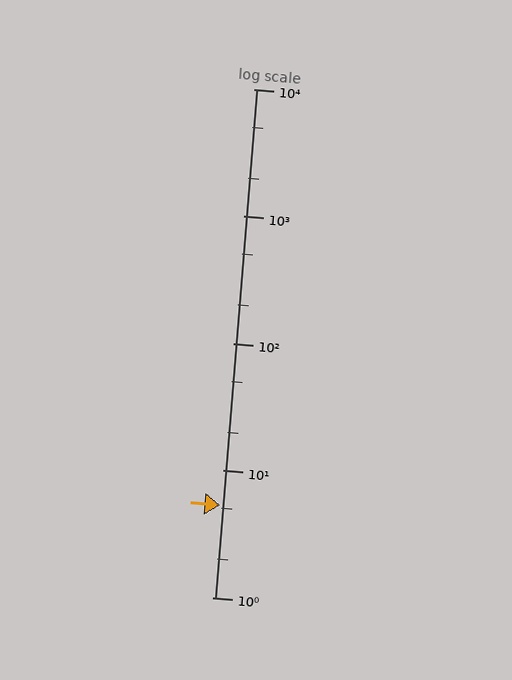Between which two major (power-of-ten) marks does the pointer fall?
The pointer is between 1 and 10.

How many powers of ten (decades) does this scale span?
The scale spans 4 decades, from 1 to 10000.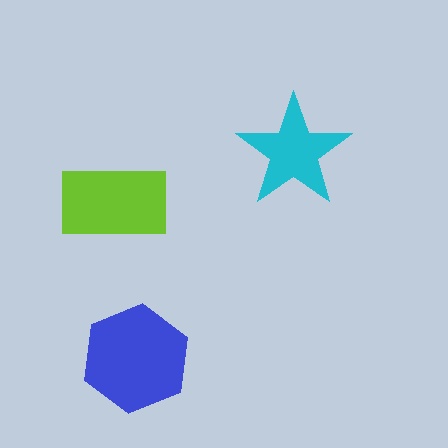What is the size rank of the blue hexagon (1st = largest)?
1st.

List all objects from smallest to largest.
The cyan star, the lime rectangle, the blue hexagon.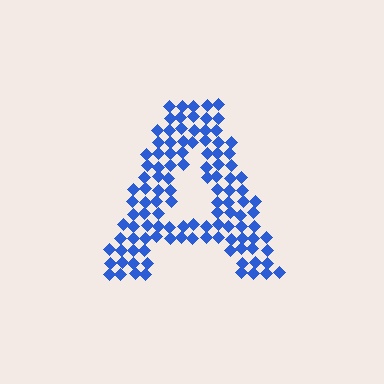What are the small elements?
The small elements are diamonds.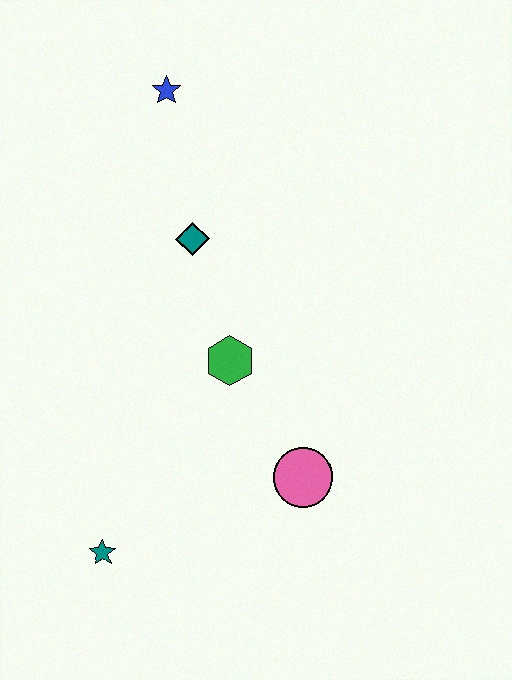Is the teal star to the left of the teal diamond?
Yes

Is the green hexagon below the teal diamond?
Yes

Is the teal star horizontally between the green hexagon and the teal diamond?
No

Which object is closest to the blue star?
The teal diamond is closest to the blue star.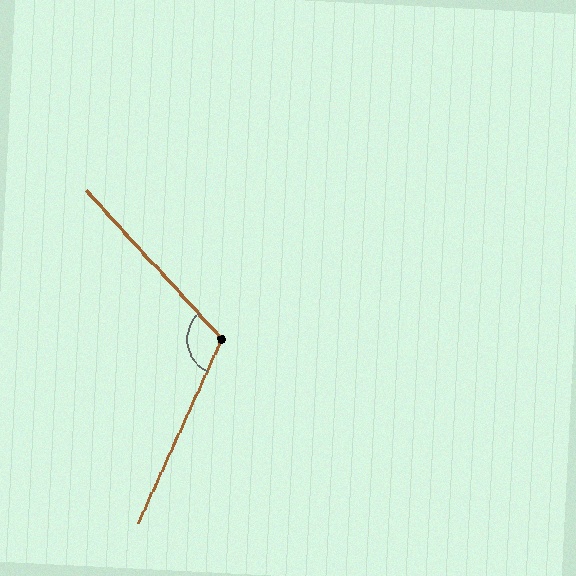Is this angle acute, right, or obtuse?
It is obtuse.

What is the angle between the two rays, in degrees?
Approximately 113 degrees.